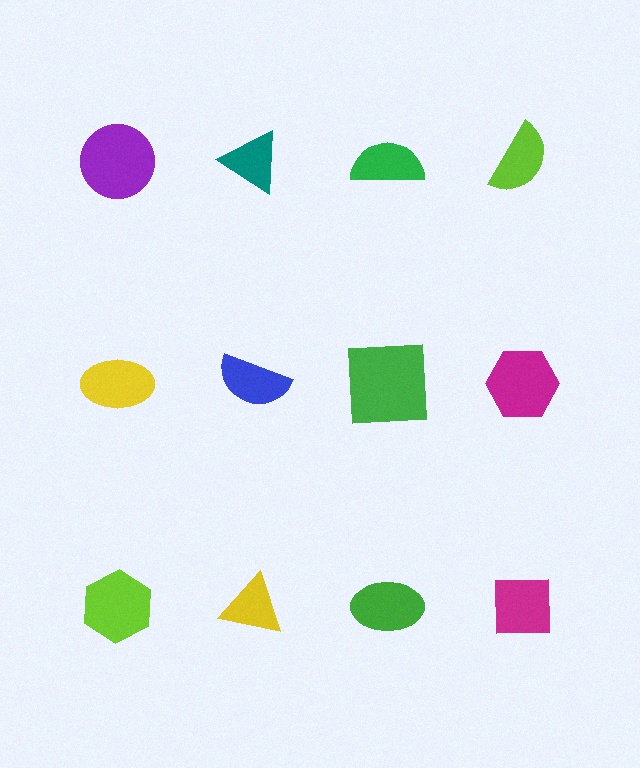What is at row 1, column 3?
A green semicircle.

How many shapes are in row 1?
4 shapes.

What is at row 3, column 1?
A lime hexagon.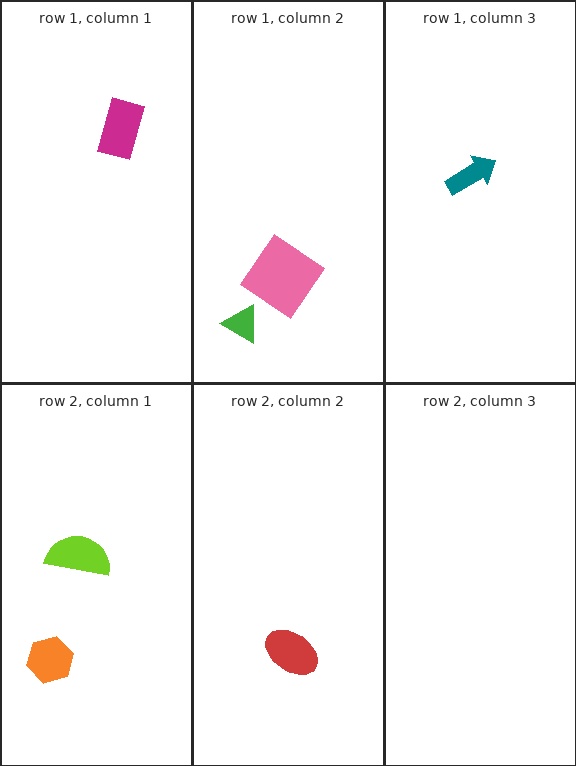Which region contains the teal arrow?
The row 1, column 3 region.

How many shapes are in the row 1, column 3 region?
1.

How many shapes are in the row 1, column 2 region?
2.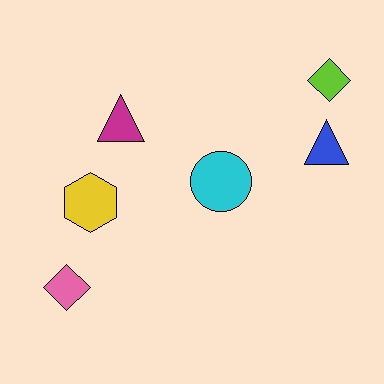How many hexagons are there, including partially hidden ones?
There is 1 hexagon.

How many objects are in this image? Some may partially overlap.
There are 6 objects.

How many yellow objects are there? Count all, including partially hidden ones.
There is 1 yellow object.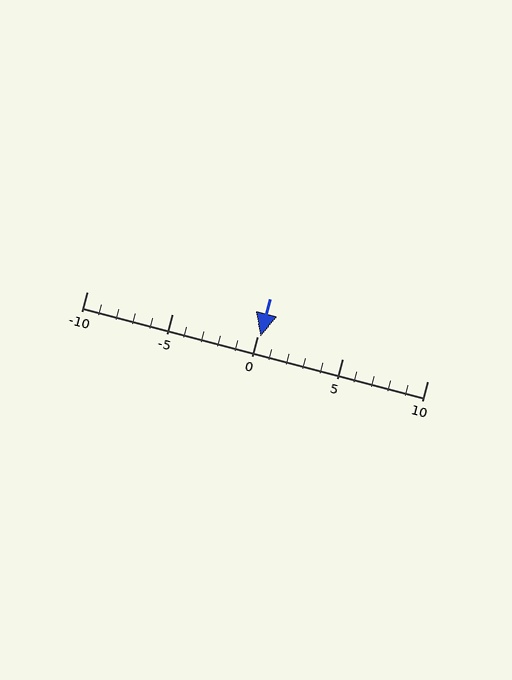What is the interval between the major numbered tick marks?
The major tick marks are spaced 5 units apart.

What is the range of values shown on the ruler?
The ruler shows values from -10 to 10.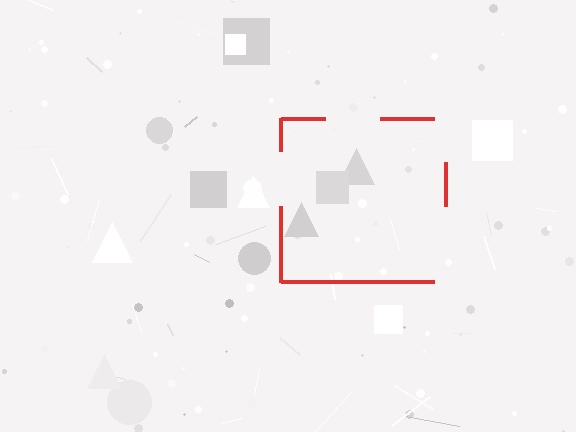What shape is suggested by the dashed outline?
The dashed outline suggests a square.